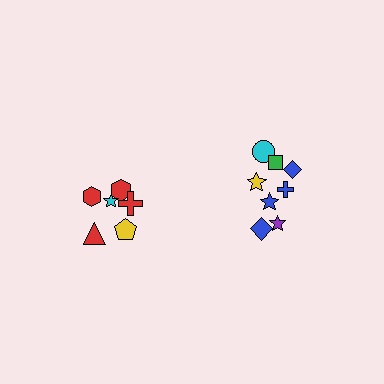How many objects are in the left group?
There are 6 objects.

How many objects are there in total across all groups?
There are 14 objects.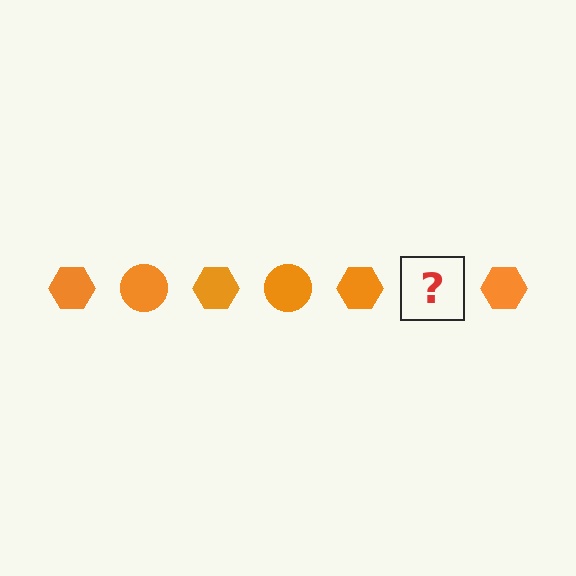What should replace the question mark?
The question mark should be replaced with an orange circle.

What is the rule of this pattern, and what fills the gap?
The rule is that the pattern cycles through hexagon, circle shapes in orange. The gap should be filled with an orange circle.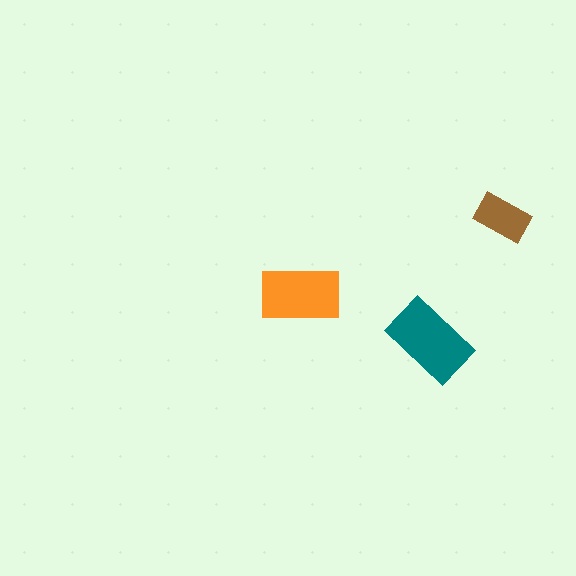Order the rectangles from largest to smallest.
the teal one, the orange one, the brown one.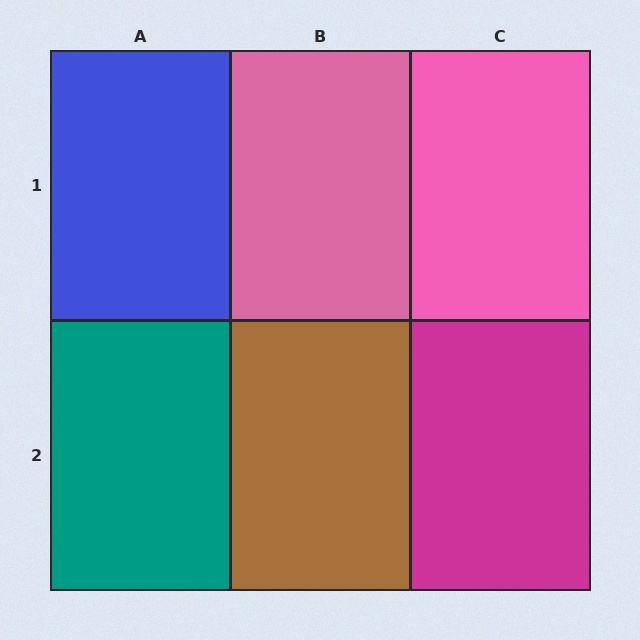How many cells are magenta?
1 cell is magenta.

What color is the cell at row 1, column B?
Pink.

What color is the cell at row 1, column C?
Pink.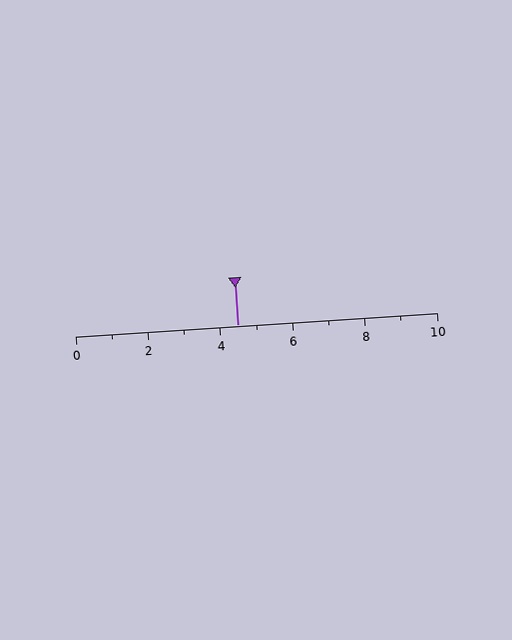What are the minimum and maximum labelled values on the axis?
The axis runs from 0 to 10.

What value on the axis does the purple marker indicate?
The marker indicates approximately 4.5.